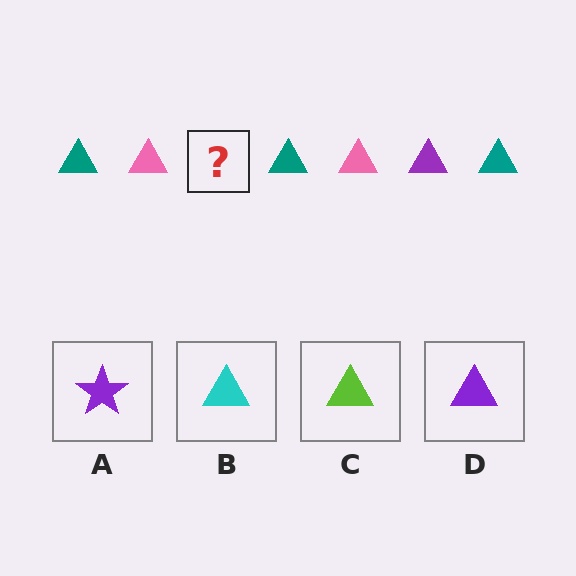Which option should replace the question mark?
Option D.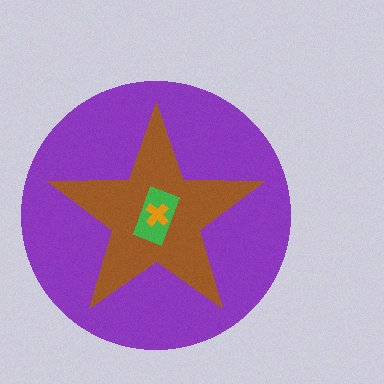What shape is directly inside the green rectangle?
The orange cross.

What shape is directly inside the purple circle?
The brown star.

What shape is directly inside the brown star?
The green rectangle.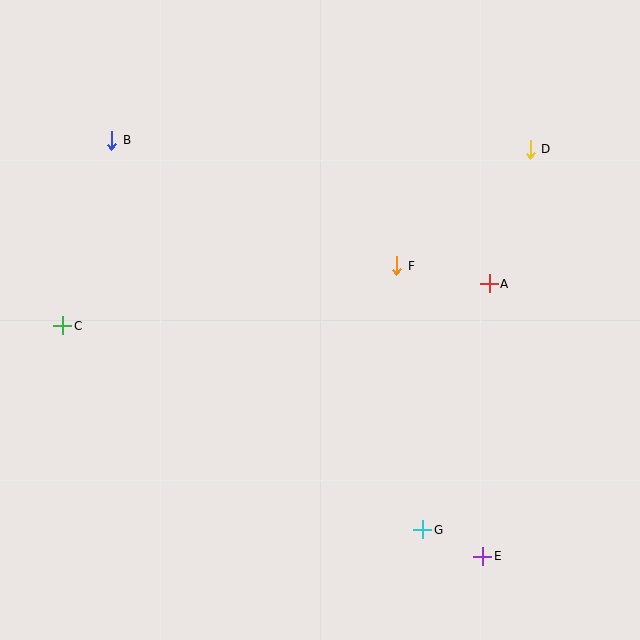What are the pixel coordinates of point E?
Point E is at (483, 556).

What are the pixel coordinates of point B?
Point B is at (112, 140).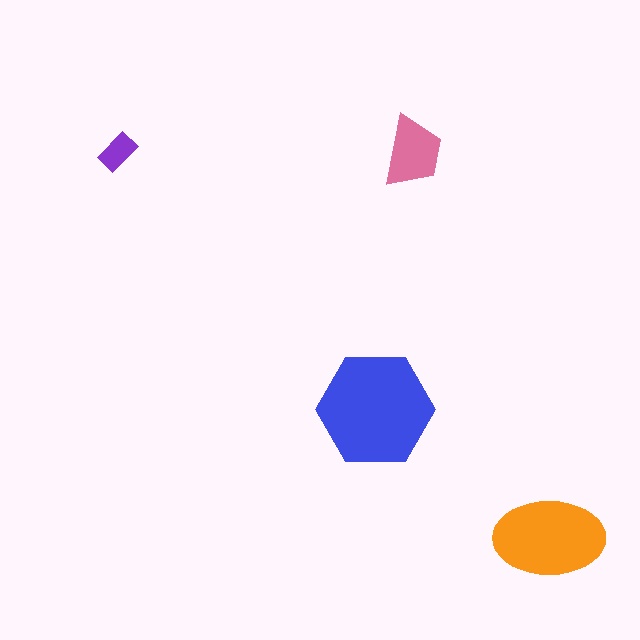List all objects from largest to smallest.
The blue hexagon, the orange ellipse, the pink trapezoid, the purple rectangle.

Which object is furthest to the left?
The purple rectangle is leftmost.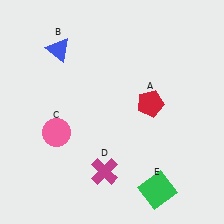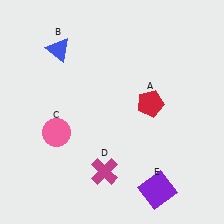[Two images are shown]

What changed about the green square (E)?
In Image 1, E is green. In Image 2, it changed to purple.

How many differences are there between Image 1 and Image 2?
There is 1 difference between the two images.